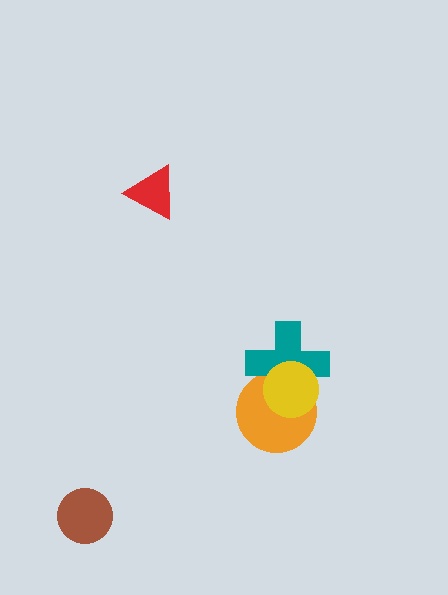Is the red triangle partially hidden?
No, no other shape covers it.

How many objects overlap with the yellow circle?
2 objects overlap with the yellow circle.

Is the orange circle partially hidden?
Yes, it is partially covered by another shape.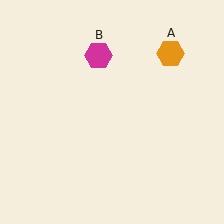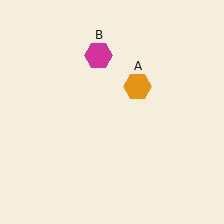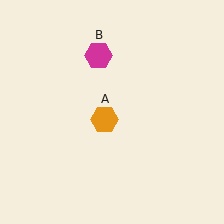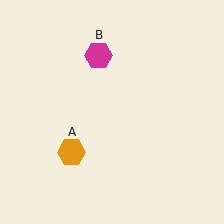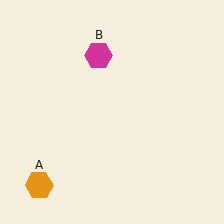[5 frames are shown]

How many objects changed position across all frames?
1 object changed position: orange hexagon (object A).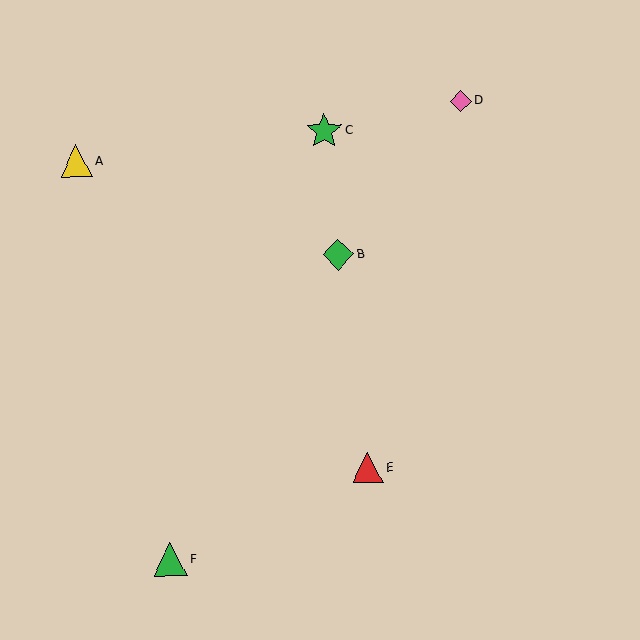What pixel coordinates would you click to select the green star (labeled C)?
Click at (324, 131) to select the green star C.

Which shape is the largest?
The green star (labeled C) is the largest.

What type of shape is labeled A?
Shape A is a yellow triangle.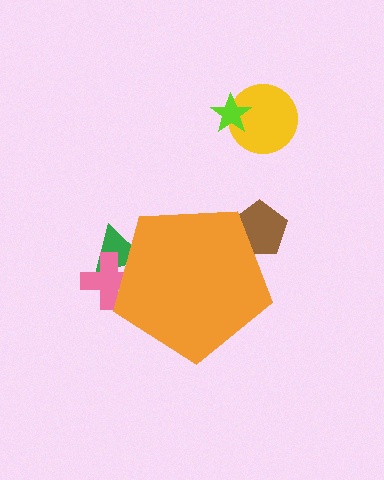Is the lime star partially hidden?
No, the lime star is fully visible.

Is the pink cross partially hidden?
Yes, the pink cross is partially hidden behind the orange pentagon.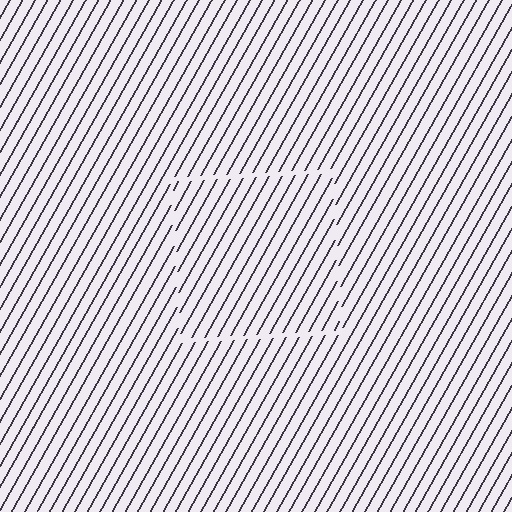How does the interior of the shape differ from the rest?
The interior of the shape contains the same grating, shifted by half a period — the contour is defined by the phase discontinuity where line-ends from the inner and outer gratings abut.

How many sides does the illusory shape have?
4 sides — the line-ends trace a square.